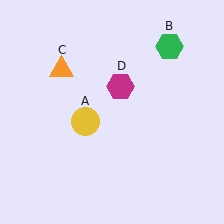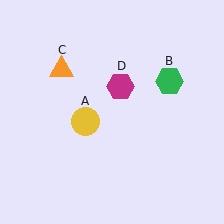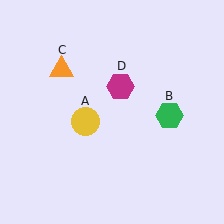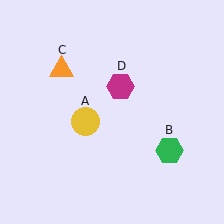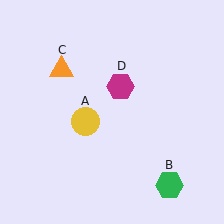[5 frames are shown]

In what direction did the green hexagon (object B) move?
The green hexagon (object B) moved down.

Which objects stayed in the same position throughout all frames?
Yellow circle (object A) and orange triangle (object C) and magenta hexagon (object D) remained stationary.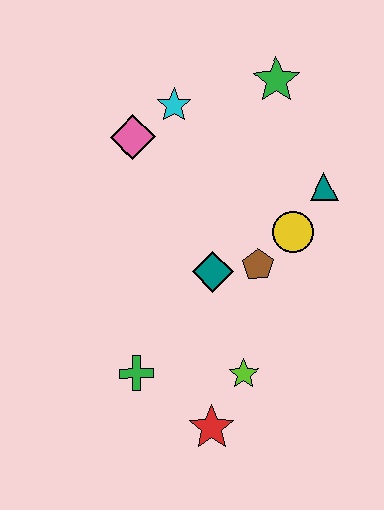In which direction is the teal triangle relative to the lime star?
The teal triangle is above the lime star.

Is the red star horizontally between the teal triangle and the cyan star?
Yes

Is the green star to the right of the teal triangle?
No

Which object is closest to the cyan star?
The pink diamond is closest to the cyan star.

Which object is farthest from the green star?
The red star is farthest from the green star.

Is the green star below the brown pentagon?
No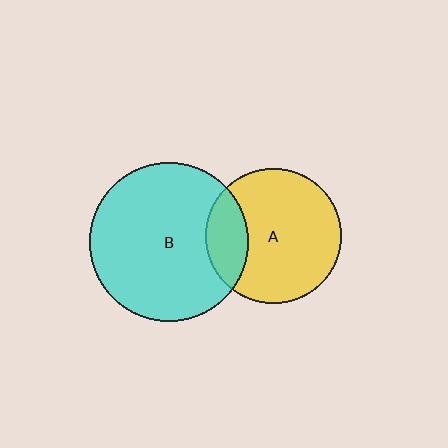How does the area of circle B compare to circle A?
Approximately 1.4 times.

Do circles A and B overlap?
Yes.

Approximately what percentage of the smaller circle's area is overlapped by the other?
Approximately 20%.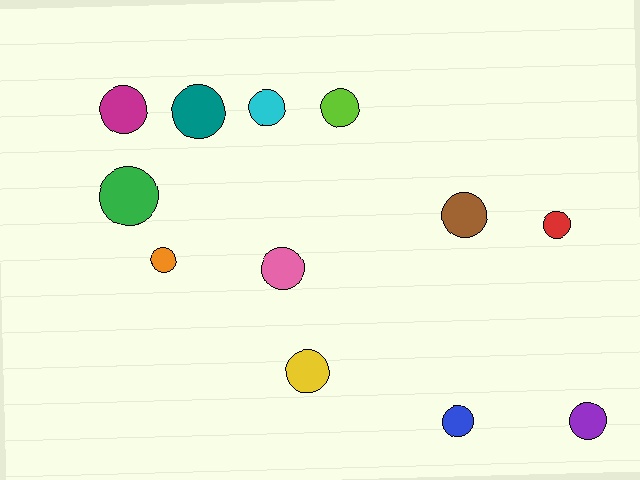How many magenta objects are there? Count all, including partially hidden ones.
There is 1 magenta object.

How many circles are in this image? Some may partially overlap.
There are 12 circles.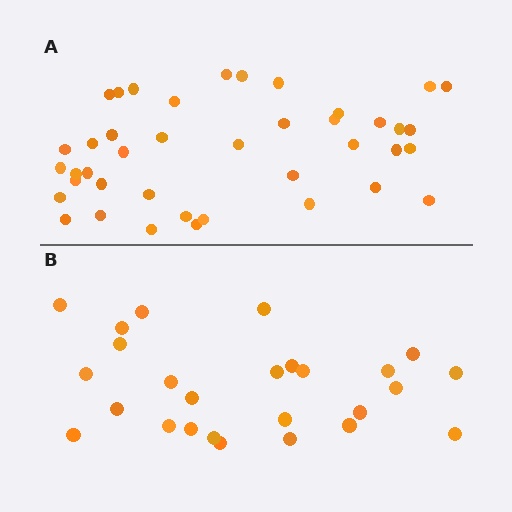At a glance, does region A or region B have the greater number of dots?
Region A (the top region) has more dots.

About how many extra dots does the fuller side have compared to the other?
Region A has approximately 15 more dots than region B.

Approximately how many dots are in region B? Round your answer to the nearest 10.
About 30 dots. (The exact count is 26, which rounds to 30.)